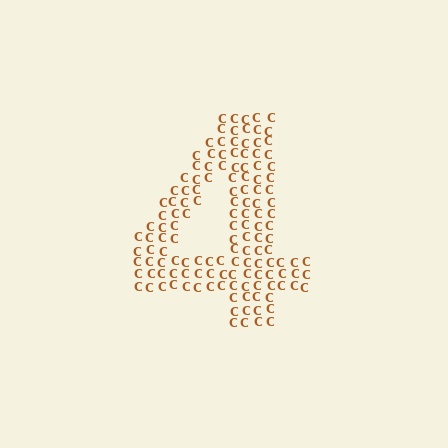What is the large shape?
The large shape is the digit 4.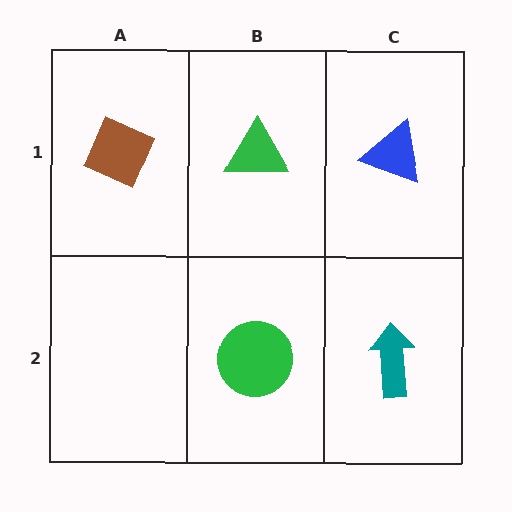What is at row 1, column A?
A brown diamond.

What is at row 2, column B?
A green circle.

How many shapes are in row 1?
3 shapes.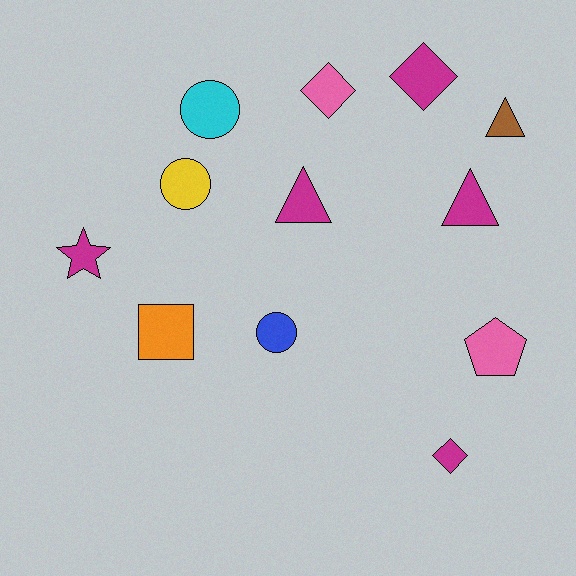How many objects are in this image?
There are 12 objects.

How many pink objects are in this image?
There are 2 pink objects.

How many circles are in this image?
There are 3 circles.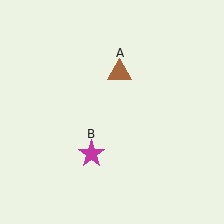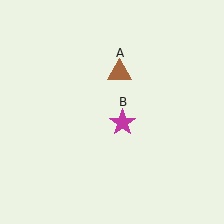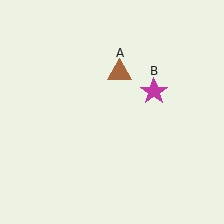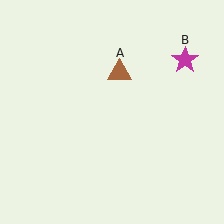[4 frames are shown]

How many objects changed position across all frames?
1 object changed position: magenta star (object B).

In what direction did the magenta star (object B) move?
The magenta star (object B) moved up and to the right.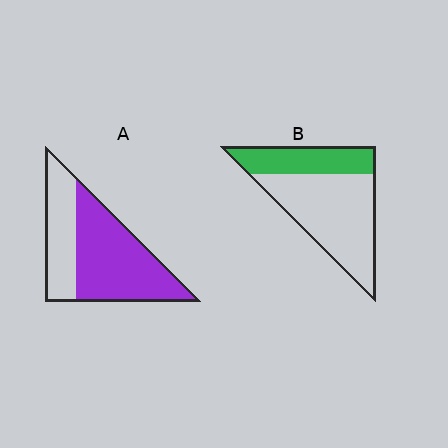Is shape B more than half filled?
No.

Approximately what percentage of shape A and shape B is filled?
A is approximately 65% and B is approximately 35%.